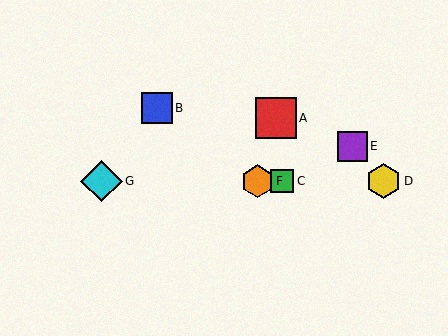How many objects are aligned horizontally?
4 objects (C, D, F, G) are aligned horizontally.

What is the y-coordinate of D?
Object D is at y≈181.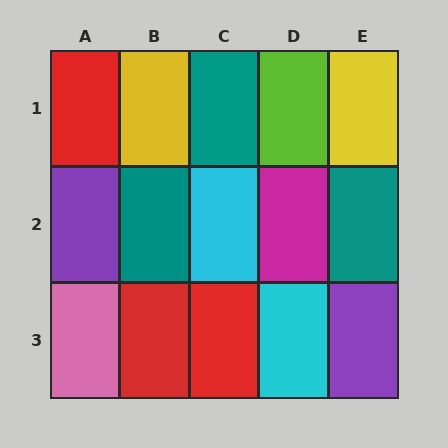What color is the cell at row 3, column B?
Red.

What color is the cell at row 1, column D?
Lime.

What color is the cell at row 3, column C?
Red.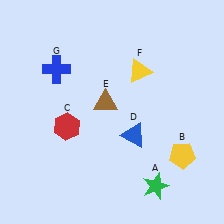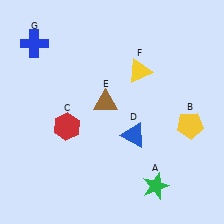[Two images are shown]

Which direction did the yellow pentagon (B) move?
The yellow pentagon (B) moved up.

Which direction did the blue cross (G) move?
The blue cross (G) moved up.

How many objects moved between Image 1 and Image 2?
2 objects moved between the two images.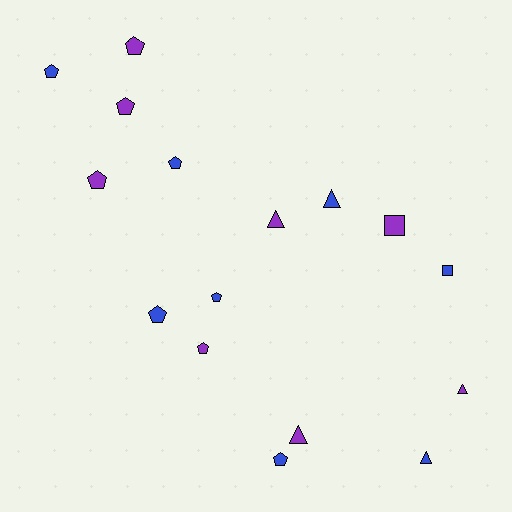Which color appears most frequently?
Blue, with 8 objects.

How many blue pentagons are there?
There are 5 blue pentagons.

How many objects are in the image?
There are 16 objects.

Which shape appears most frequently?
Pentagon, with 9 objects.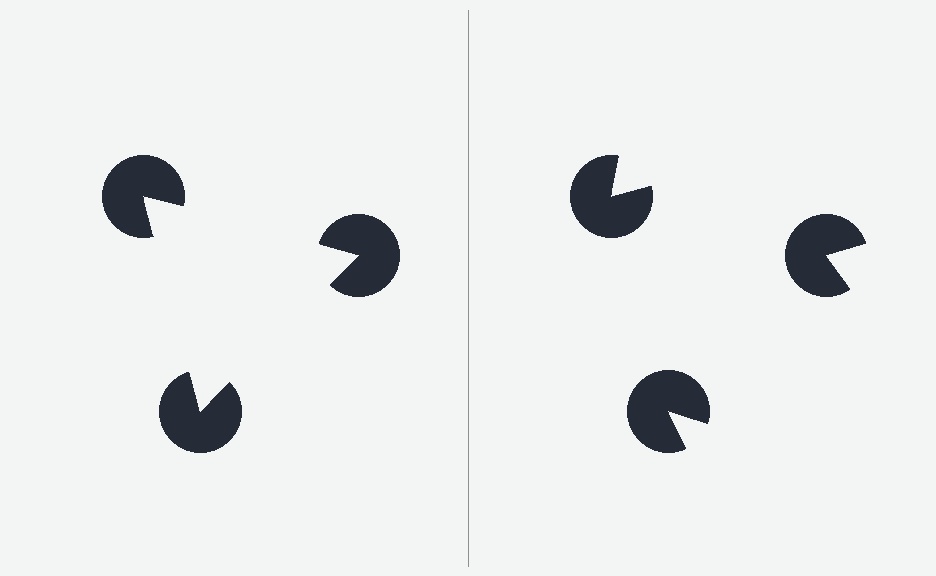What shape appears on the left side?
An illusory triangle.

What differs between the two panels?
The pac-man discs are positioned identically on both sides; only the wedge orientations differ. On the left they align to a triangle; on the right they are misaligned.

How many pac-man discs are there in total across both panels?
6 — 3 on each side.